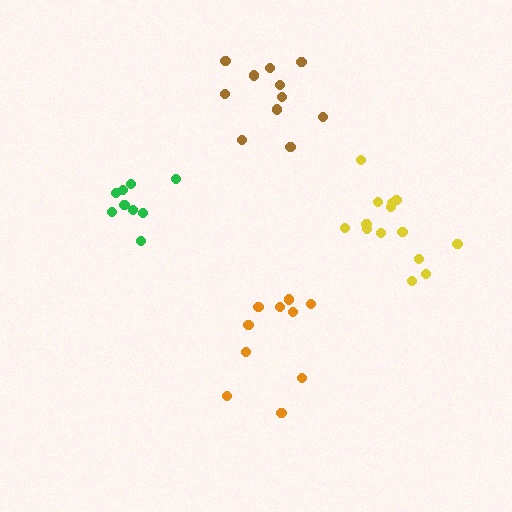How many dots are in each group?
Group 1: 9 dots, Group 2: 10 dots, Group 3: 11 dots, Group 4: 14 dots (44 total).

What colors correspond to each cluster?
The clusters are colored: green, orange, brown, yellow.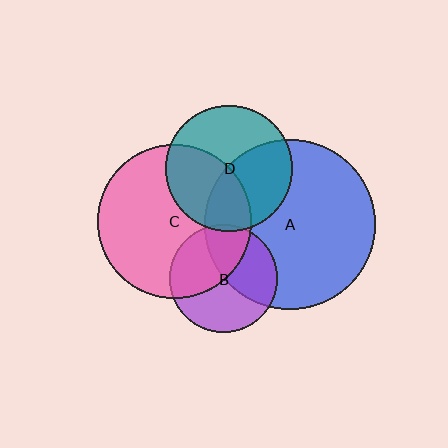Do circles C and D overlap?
Yes.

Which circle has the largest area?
Circle A (blue).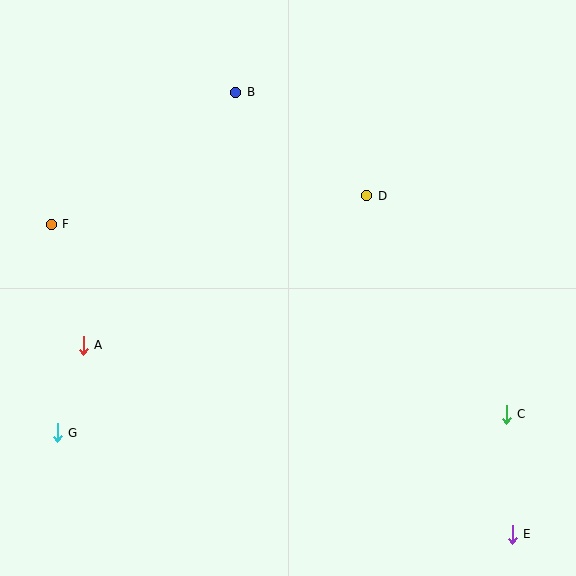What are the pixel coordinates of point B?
Point B is at (236, 92).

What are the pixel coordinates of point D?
Point D is at (367, 196).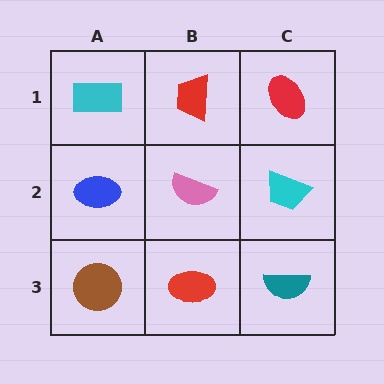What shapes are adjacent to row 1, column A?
A blue ellipse (row 2, column A), a red trapezoid (row 1, column B).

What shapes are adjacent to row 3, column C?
A cyan trapezoid (row 2, column C), a red ellipse (row 3, column B).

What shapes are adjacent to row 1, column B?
A pink semicircle (row 2, column B), a cyan rectangle (row 1, column A), a red ellipse (row 1, column C).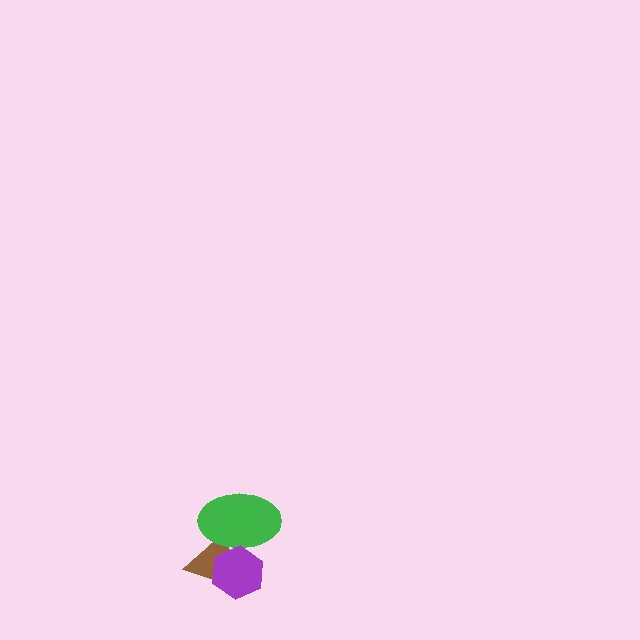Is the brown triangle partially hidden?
Yes, it is partially covered by another shape.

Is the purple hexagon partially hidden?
No, no other shape covers it.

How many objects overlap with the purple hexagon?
2 objects overlap with the purple hexagon.